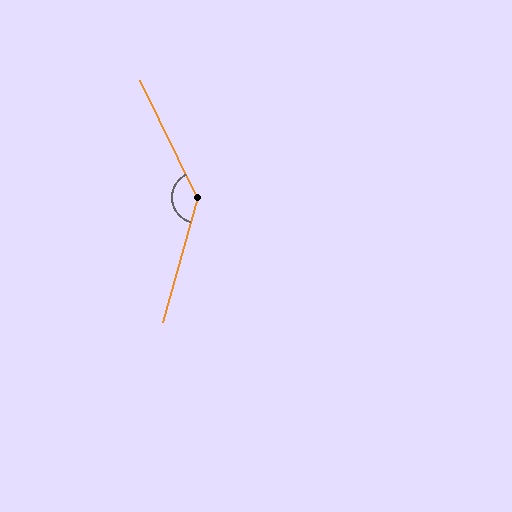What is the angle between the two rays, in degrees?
Approximately 138 degrees.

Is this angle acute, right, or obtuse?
It is obtuse.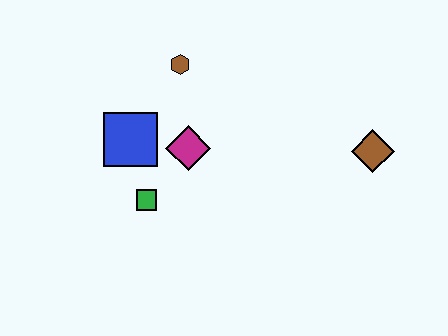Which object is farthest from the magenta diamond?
The brown diamond is farthest from the magenta diamond.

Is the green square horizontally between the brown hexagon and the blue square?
Yes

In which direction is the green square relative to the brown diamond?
The green square is to the left of the brown diamond.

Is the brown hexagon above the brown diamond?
Yes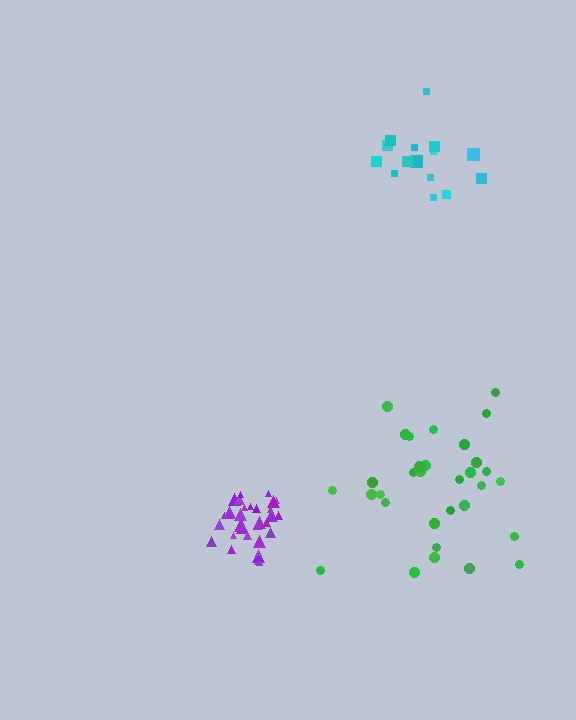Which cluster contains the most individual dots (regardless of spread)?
Purple (33).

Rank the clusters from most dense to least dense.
purple, cyan, green.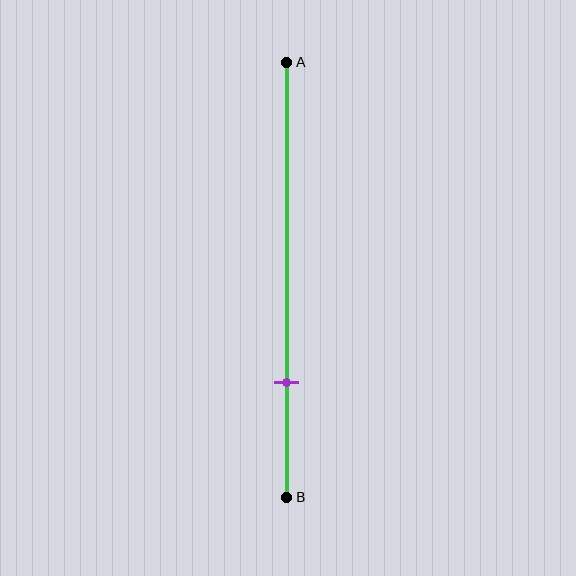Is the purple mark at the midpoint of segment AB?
No, the mark is at about 75% from A, not at the 50% midpoint.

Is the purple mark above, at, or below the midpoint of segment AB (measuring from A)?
The purple mark is below the midpoint of segment AB.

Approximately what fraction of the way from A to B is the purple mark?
The purple mark is approximately 75% of the way from A to B.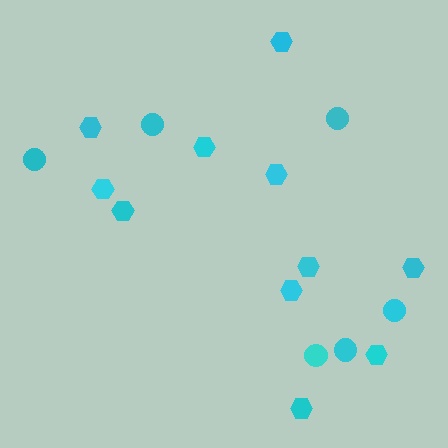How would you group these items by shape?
There are 2 groups: one group of hexagons (11) and one group of circles (6).